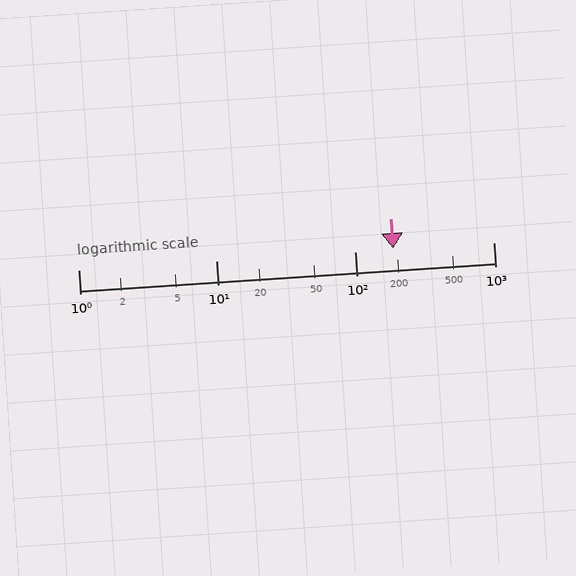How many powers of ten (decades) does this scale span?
The scale spans 3 decades, from 1 to 1000.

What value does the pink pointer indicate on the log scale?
The pointer indicates approximately 190.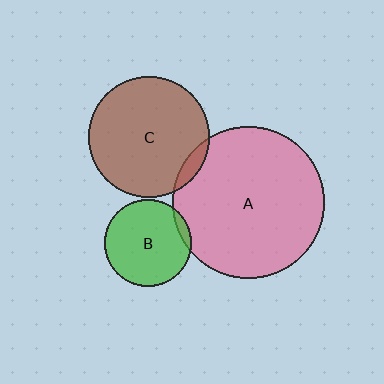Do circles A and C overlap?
Yes.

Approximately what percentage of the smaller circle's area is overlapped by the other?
Approximately 5%.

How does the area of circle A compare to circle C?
Approximately 1.6 times.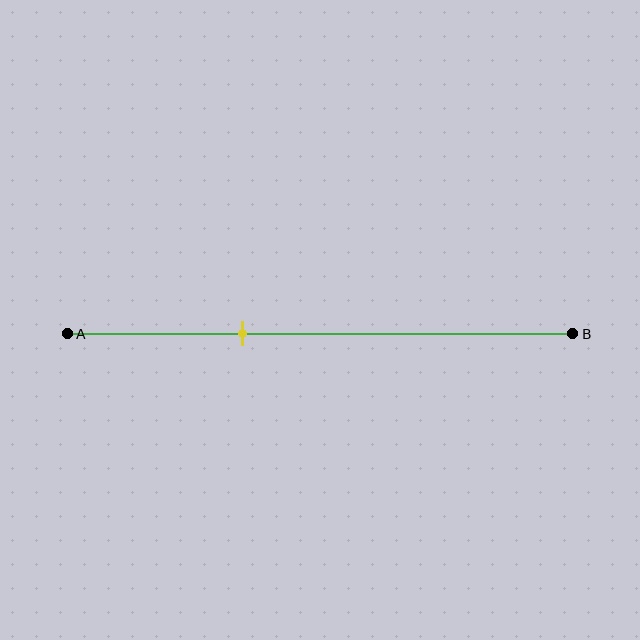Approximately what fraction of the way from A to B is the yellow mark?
The yellow mark is approximately 35% of the way from A to B.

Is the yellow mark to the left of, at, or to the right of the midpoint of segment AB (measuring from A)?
The yellow mark is to the left of the midpoint of segment AB.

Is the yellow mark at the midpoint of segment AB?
No, the mark is at about 35% from A, not at the 50% midpoint.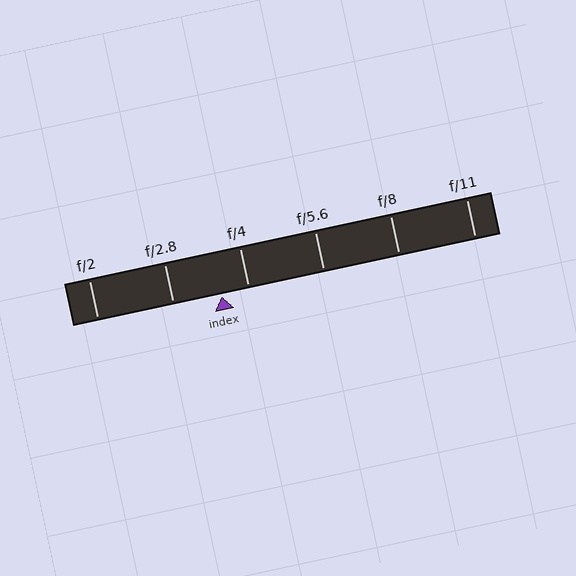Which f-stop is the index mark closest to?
The index mark is closest to f/4.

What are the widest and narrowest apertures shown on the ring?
The widest aperture shown is f/2 and the narrowest is f/11.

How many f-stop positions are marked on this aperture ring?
There are 6 f-stop positions marked.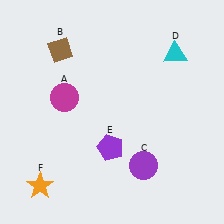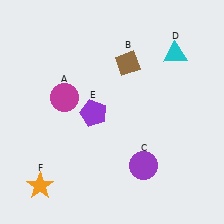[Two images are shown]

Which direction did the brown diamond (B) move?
The brown diamond (B) moved right.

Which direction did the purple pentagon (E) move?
The purple pentagon (E) moved up.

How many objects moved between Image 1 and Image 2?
2 objects moved between the two images.